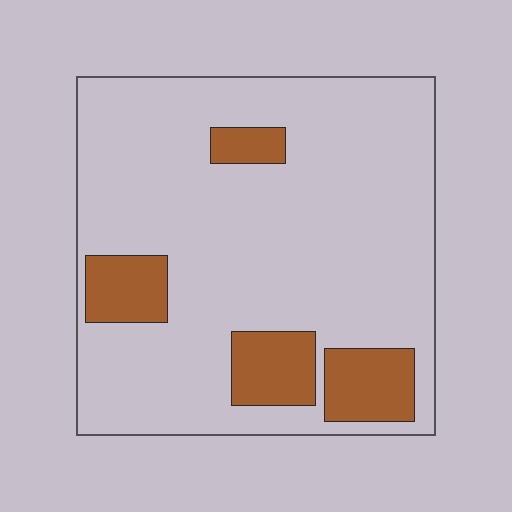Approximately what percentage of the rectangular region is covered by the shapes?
Approximately 15%.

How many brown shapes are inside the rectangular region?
4.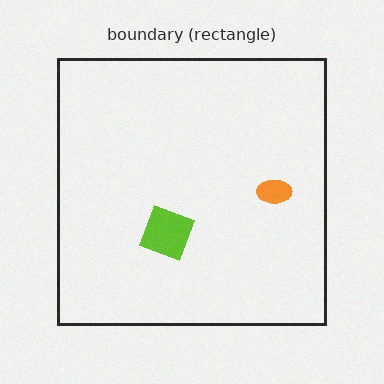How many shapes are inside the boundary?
2 inside, 0 outside.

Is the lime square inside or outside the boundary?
Inside.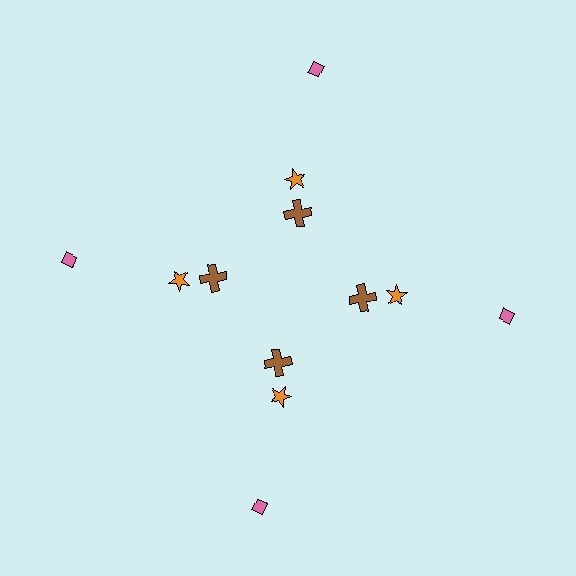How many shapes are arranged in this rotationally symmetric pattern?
There are 12 shapes, arranged in 4 groups of 3.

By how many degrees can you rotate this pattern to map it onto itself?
The pattern maps onto itself every 90 degrees of rotation.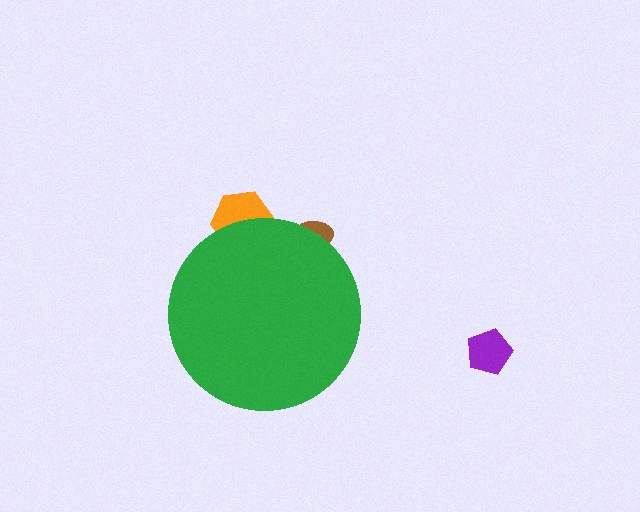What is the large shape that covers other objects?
A green circle.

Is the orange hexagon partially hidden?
Yes, the orange hexagon is partially hidden behind the green circle.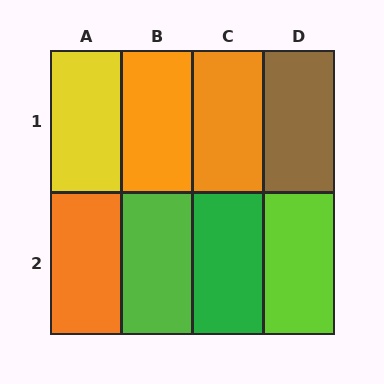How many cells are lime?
2 cells are lime.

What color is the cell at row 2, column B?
Lime.